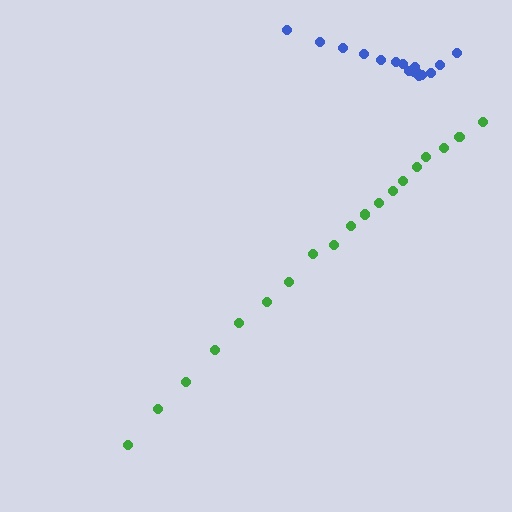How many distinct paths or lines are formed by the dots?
There are 2 distinct paths.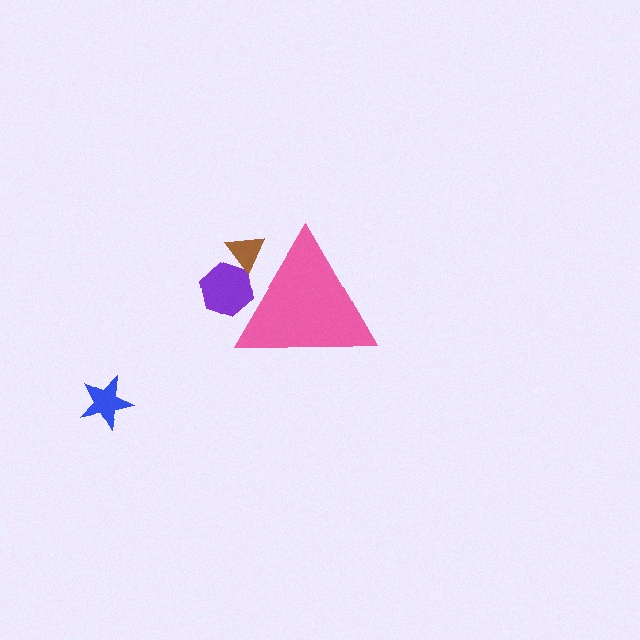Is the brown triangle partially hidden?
Yes, the brown triangle is partially hidden behind the pink triangle.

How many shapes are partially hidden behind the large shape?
2 shapes are partially hidden.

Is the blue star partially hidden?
No, the blue star is fully visible.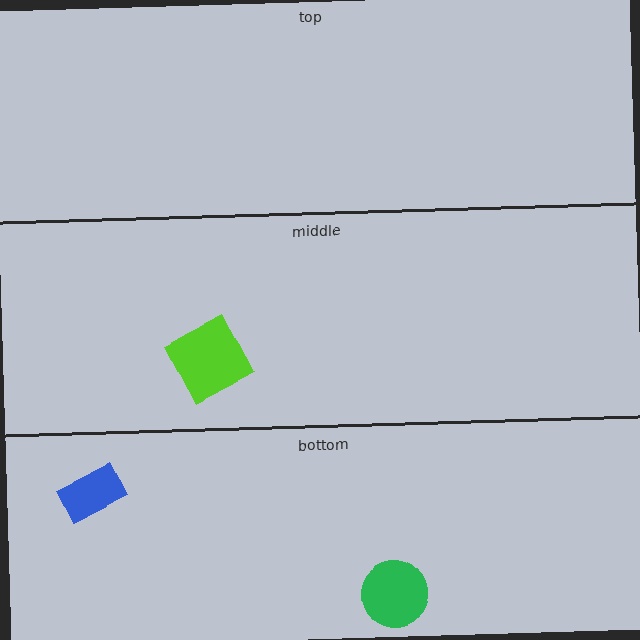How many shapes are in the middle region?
1.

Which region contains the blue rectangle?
The bottom region.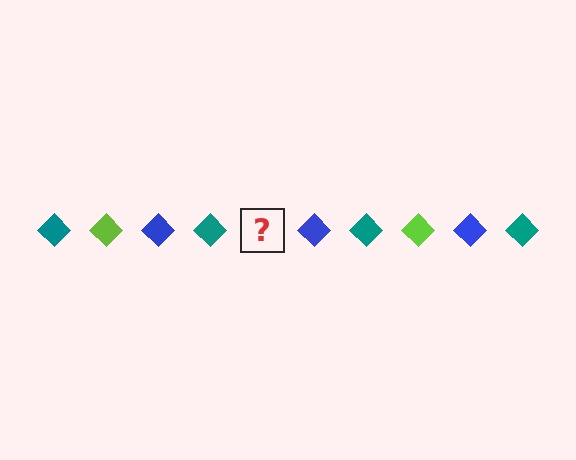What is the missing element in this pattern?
The missing element is a lime diamond.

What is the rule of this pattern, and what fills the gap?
The rule is that the pattern cycles through teal, lime, blue diamonds. The gap should be filled with a lime diamond.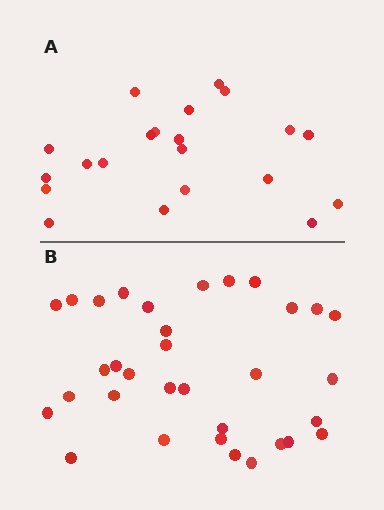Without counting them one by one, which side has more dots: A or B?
Region B (the bottom region) has more dots.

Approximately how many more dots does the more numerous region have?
Region B has roughly 12 or so more dots than region A.